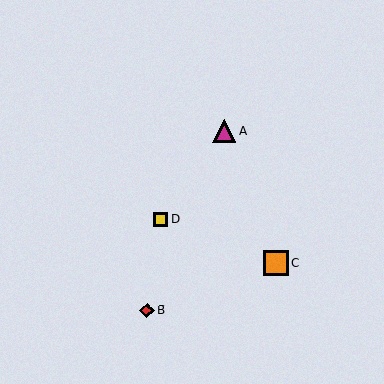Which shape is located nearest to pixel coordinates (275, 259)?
The orange square (labeled C) at (276, 264) is nearest to that location.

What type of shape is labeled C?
Shape C is an orange square.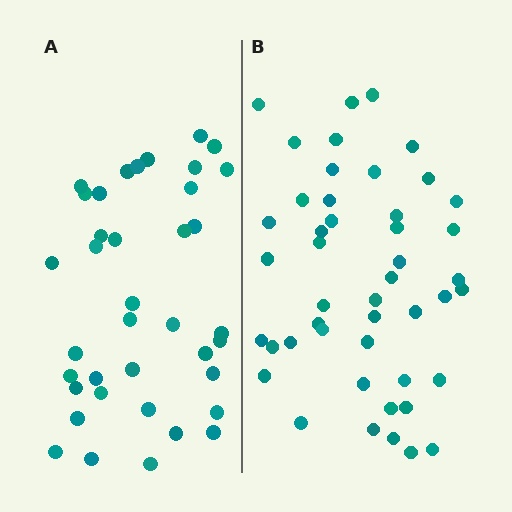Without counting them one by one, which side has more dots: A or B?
Region B (the right region) has more dots.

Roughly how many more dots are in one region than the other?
Region B has roughly 8 or so more dots than region A.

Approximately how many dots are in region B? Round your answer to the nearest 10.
About 50 dots. (The exact count is 46, which rounds to 50.)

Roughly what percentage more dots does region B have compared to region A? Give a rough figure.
About 20% more.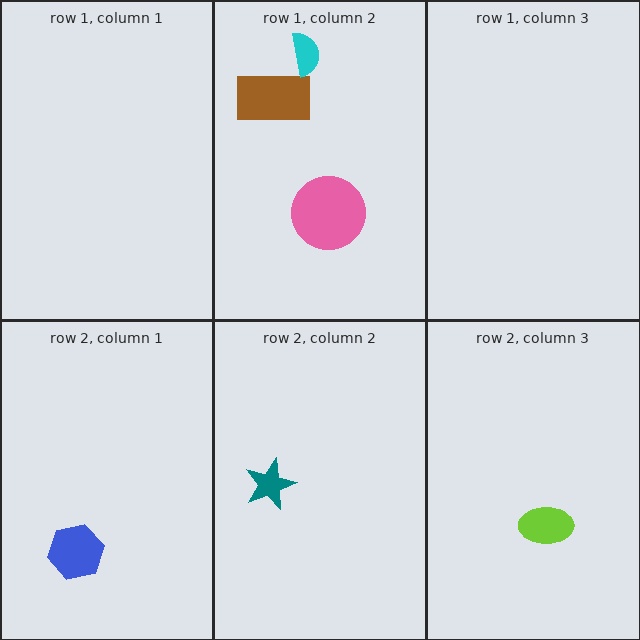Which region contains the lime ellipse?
The row 2, column 3 region.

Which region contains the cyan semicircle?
The row 1, column 2 region.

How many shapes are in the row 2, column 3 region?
1.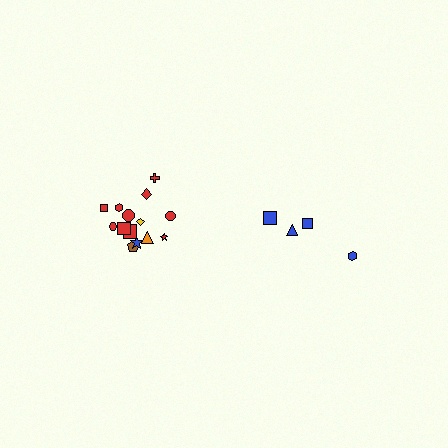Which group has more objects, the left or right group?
The left group.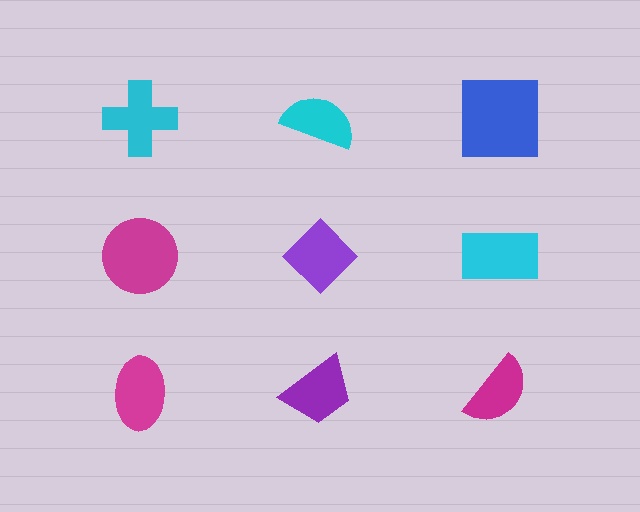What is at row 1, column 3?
A blue square.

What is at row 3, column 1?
A magenta ellipse.